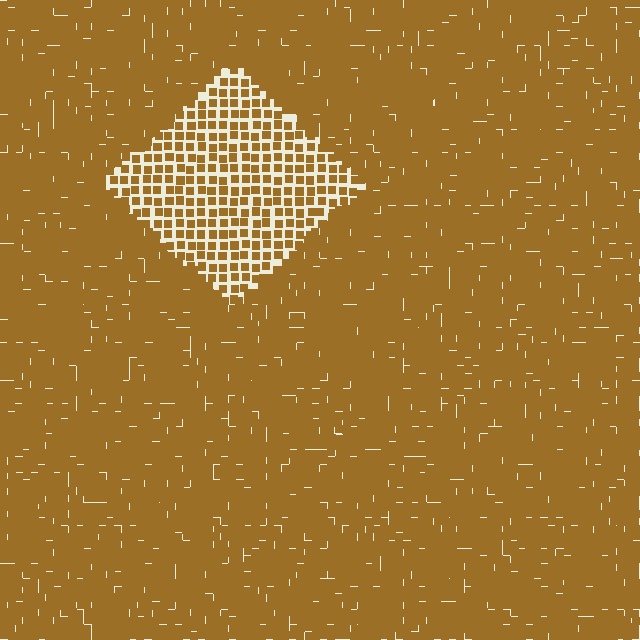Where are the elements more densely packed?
The elements are more densely packed outside the diamond boundary.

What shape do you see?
I see a diamond.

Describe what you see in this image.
The image contains small brown elements arranged at two different densities. A diamond-shaped region is visible where the elements are less densely packed than the surrounding area.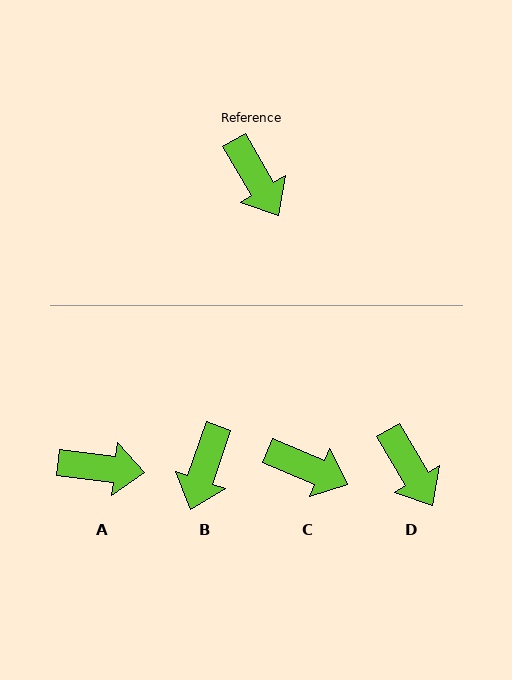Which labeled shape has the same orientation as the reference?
D.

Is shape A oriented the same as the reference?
No, it is off by about 53 degrees.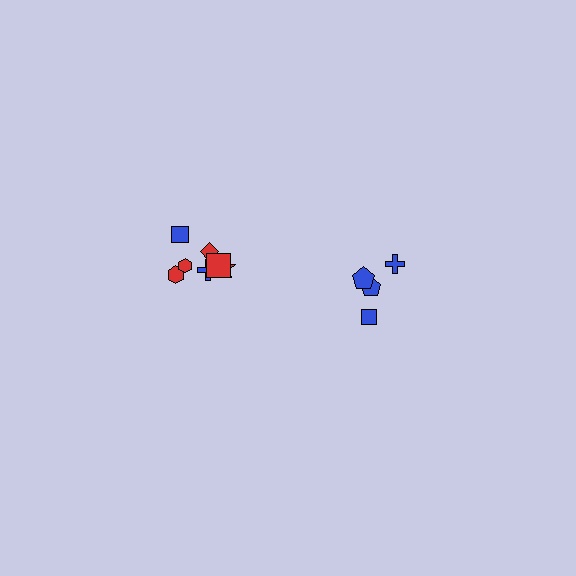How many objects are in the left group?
There are 7 objects.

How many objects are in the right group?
There are 4 objects.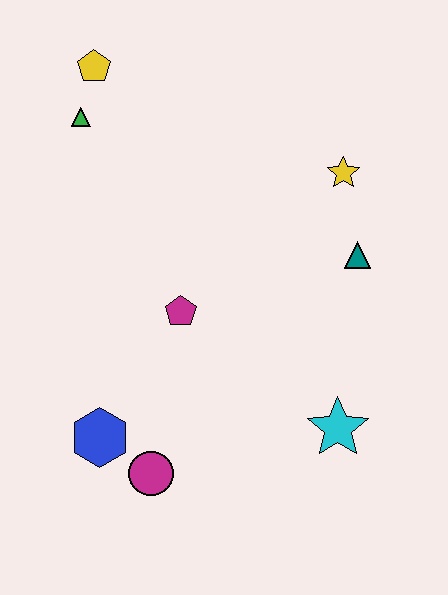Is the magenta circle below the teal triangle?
Yes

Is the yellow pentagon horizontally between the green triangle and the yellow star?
Yes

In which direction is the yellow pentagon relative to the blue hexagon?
The yellow pentagon is above the blue hexagon.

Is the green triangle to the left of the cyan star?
Yes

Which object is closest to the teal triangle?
The yellow star is closest to the teal triangle.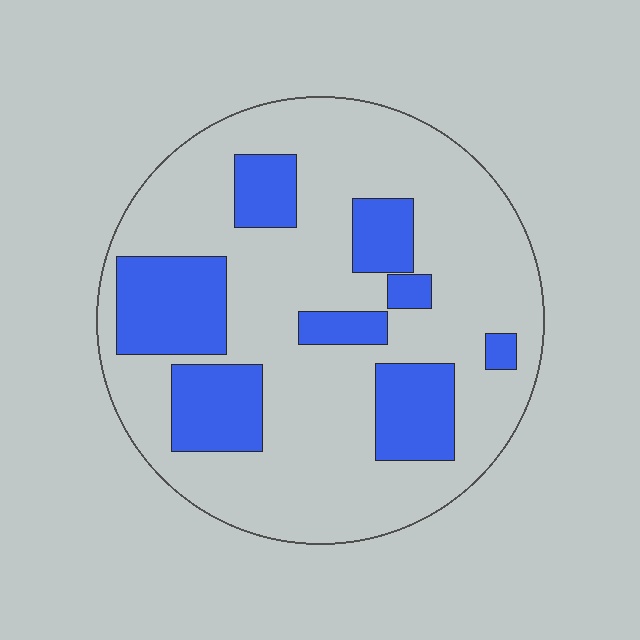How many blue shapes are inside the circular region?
8.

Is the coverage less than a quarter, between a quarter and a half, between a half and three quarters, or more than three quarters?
Between a quarter and a half.